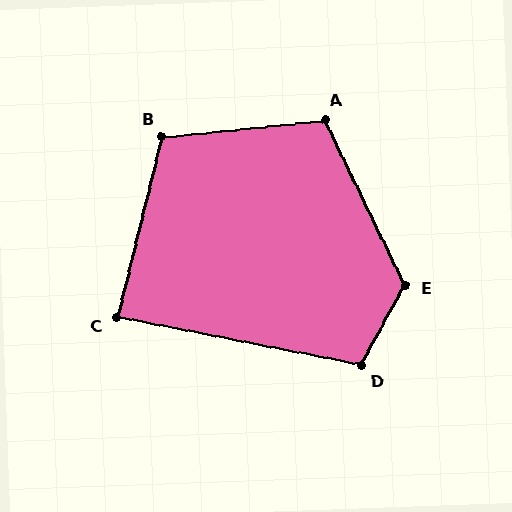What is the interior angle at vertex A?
Approximately 110 degrees (obtuse).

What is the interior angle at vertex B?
Approximately 110 degrees (obtuse).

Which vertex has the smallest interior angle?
C, at approximately 87 degrees.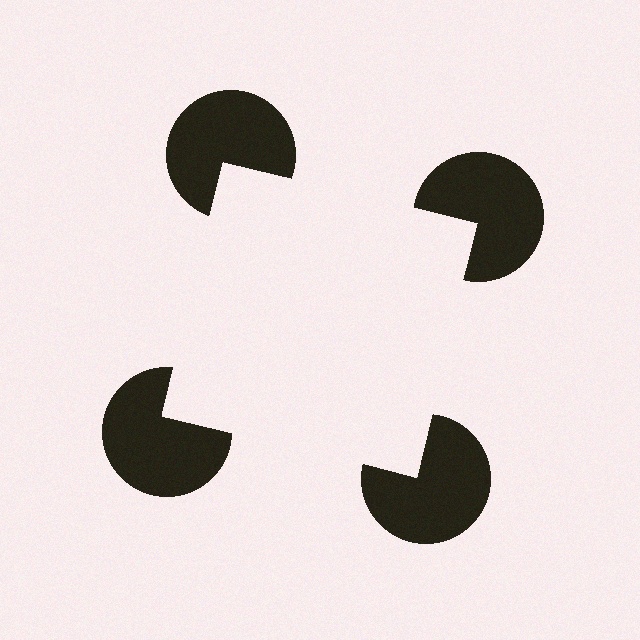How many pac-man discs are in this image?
There are 4 — one at each vertex of the illusory square.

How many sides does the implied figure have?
4 sides.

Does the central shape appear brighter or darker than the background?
It typically appears slightly brighter than the background, even though no actual brightness change is drawn.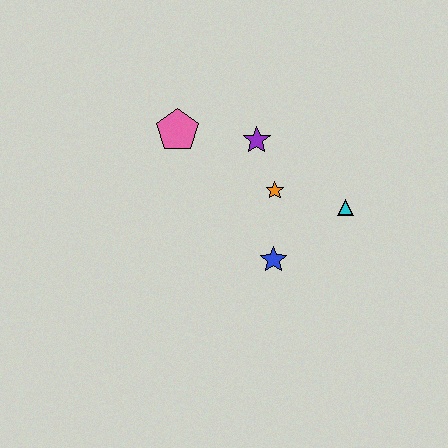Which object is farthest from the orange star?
The pink pentagon is farthest from the orange star.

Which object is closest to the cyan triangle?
The orange star is closest to the cyan triangle.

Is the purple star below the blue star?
No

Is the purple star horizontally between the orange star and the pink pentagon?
Yes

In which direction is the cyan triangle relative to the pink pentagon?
The cyan triangle is to the right of the pink pentagon.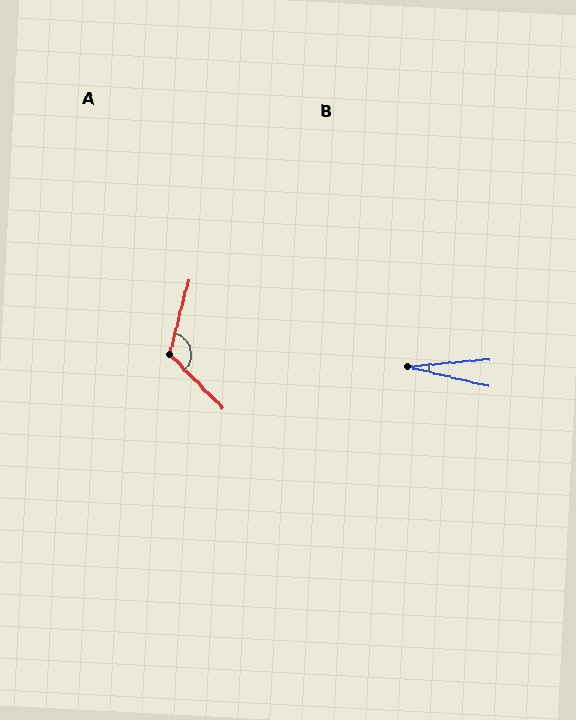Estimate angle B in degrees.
Approximately 19 degrees.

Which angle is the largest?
A, at approximately 121 degrees.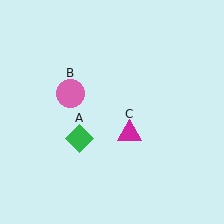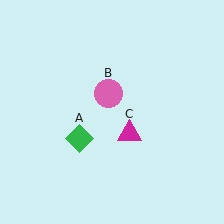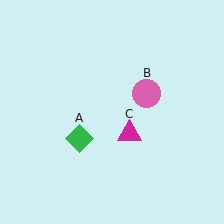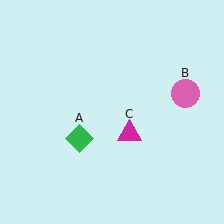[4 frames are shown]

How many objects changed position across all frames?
1 object changed position: pink circle (object B).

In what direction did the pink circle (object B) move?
The pink circle (object B) moved right.